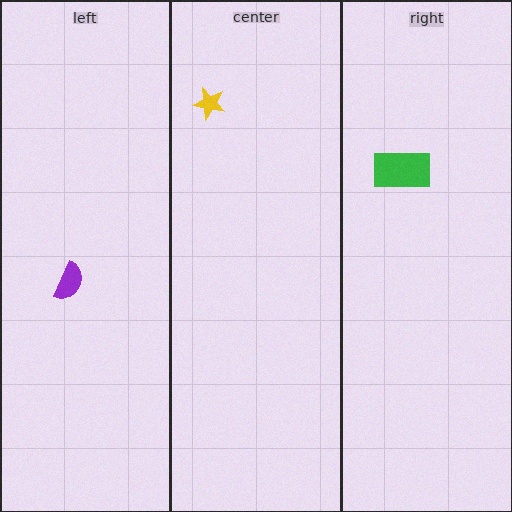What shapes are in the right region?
The green rectangle.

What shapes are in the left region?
The purple semicircle.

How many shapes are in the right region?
1.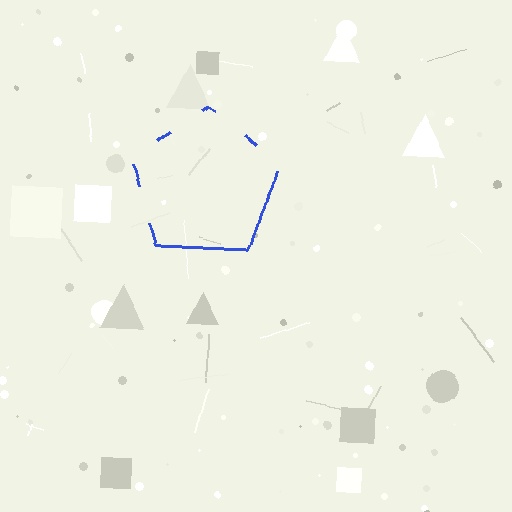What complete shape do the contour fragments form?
The contour fragments form a pentagon.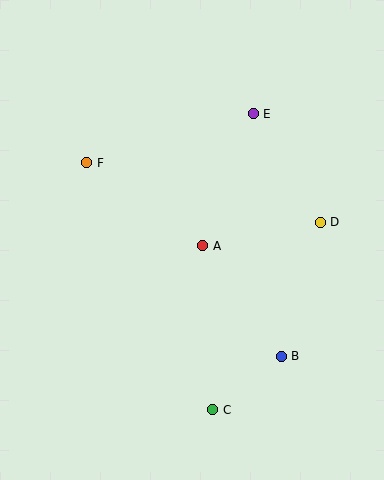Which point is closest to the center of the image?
Point A at (203, 246) is closest to the center.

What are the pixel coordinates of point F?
Point F is at (87, 163).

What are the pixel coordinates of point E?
Point E is at (253, 114).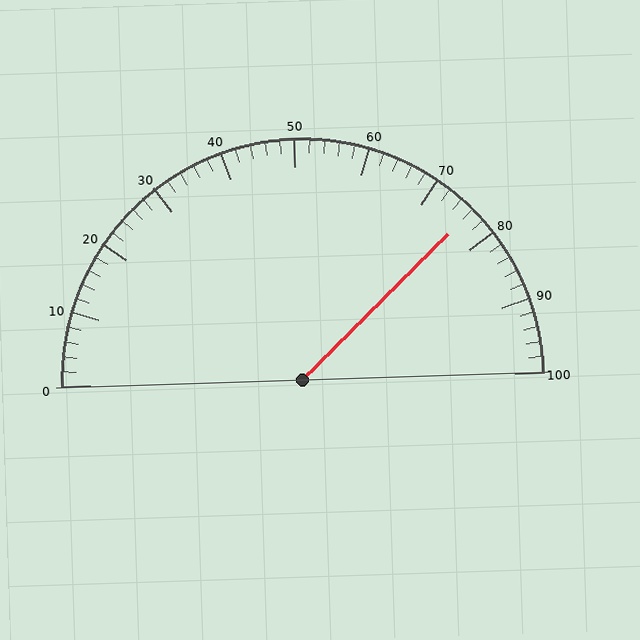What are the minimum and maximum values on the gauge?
The gauge ranges from 0 to 100.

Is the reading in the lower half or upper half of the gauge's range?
The reading is in the upper half of the range (0 to 100).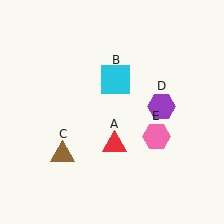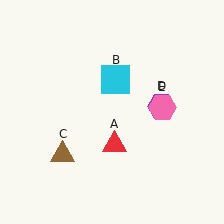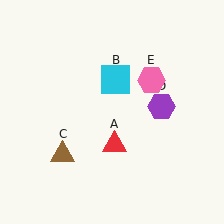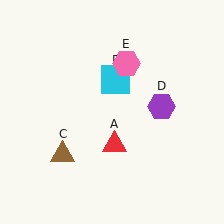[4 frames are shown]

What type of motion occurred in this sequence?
The pink hexagon (object E) rotated counterclockwise around the center of the scene.